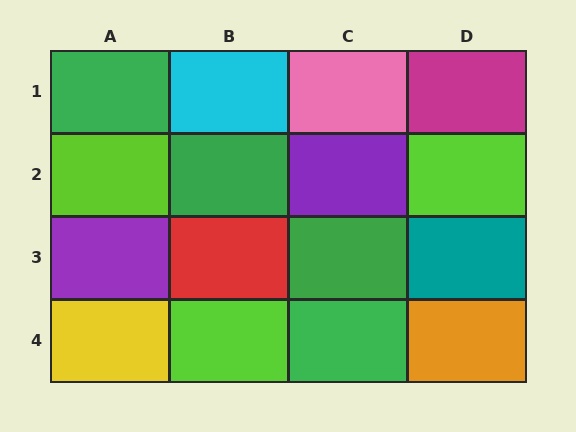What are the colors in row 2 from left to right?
Lime, green, purple, lime.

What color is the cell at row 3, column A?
Purple.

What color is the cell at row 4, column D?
Orange.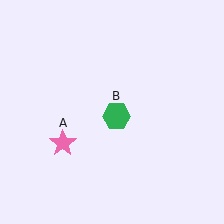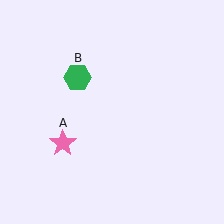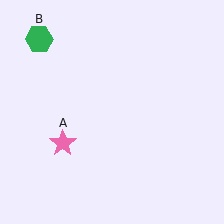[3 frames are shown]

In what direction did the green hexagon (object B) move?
The green hexagon (object B) moved up and to the left.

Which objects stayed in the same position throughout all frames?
Pink star (object A) remained stationary.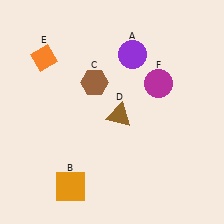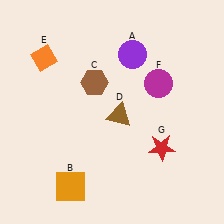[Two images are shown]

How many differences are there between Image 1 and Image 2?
There is 1 difference between the two images.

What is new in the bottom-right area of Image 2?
A red star (G) was added in the bottom-right area of Image 2.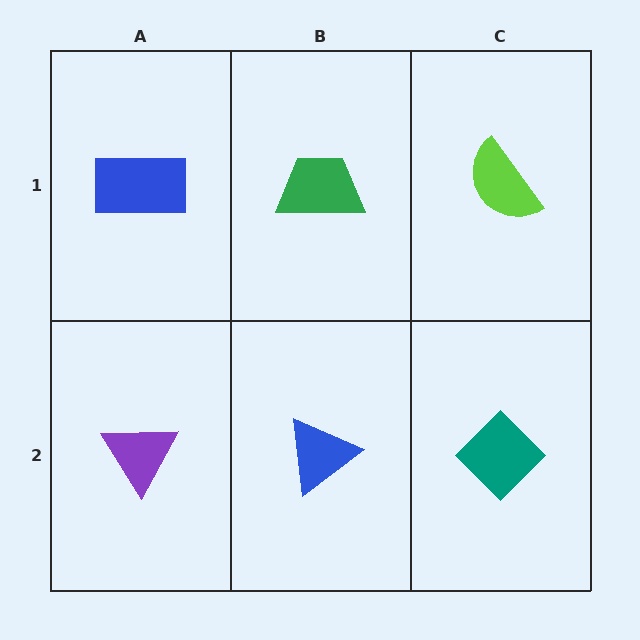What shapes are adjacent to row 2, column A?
A blue rectangle (row 1, column A), a blue triangle (row 2, column B).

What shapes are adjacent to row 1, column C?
A teal diamond (row 2, column C), a green trapezoid (row 1, column B).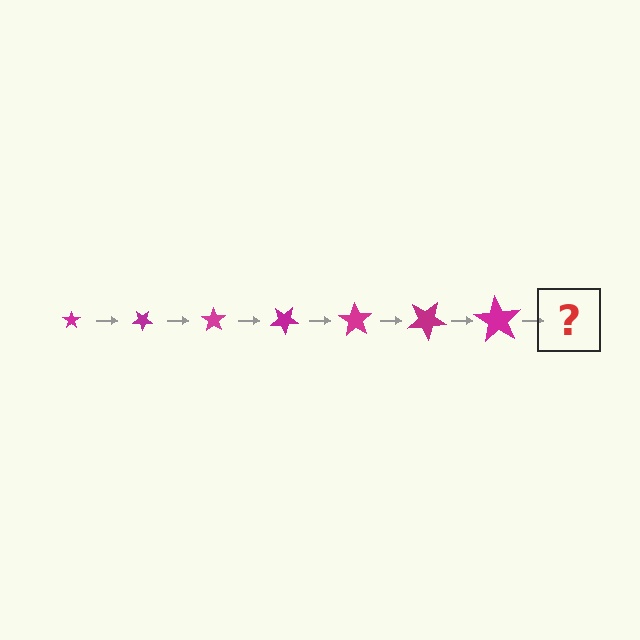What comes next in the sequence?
The next element should be a star, larger than the previous one and rotated 245 degrees from the start.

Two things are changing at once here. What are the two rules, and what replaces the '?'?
The two rules are that the star grows larger each step and it rotates 35 degrees each step. The '?' should be a star, larger than the previous one and rotated 245 degrees from the start.